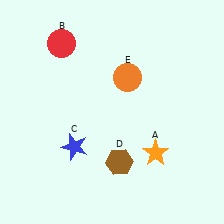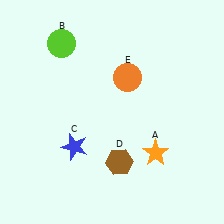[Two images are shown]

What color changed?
The circle (B) changed from red in Image 1 to lime in Image 2.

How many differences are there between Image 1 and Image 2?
There is 1 difference between the two images.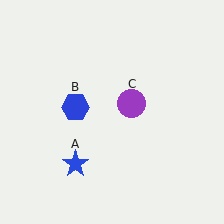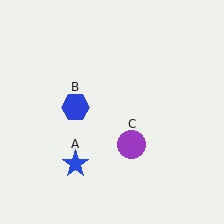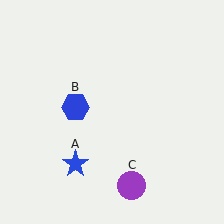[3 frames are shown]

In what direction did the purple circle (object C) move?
The purple circle (object C) moved down.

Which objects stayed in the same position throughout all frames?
Blue star (object A) and blue hexagon (object B) remained stationary.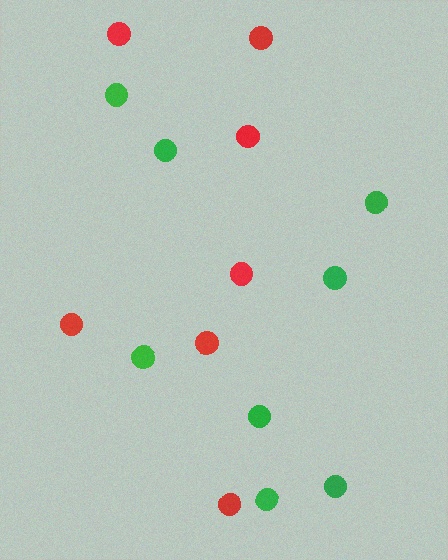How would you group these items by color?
There are 2 groups: one group of green circles (8) and one group of red circles (7).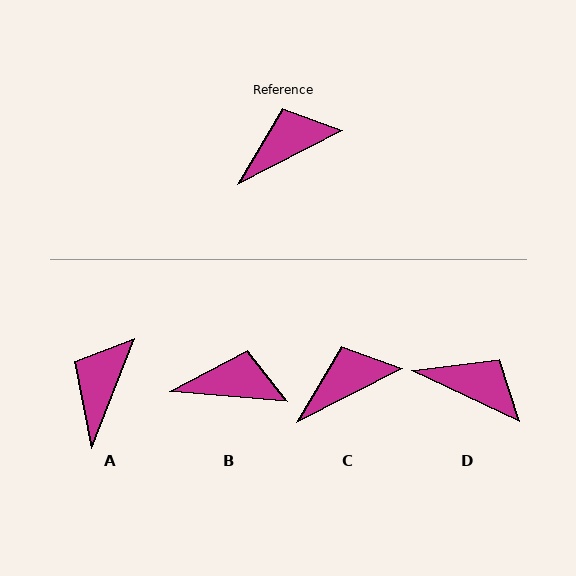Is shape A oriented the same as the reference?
No, it is off by about 42 degrees.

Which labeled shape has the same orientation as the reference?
C.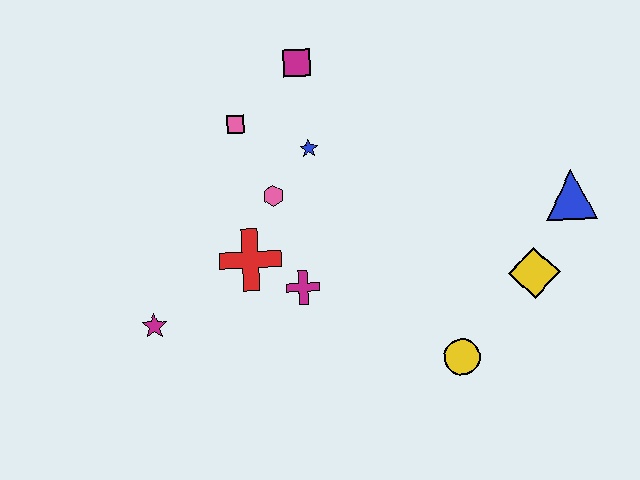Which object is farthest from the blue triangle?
The magenta star is farthest from the blue triangle.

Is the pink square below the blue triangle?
No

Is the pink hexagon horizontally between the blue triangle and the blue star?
No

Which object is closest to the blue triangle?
The yellow diamond is closest to the blue triangle.